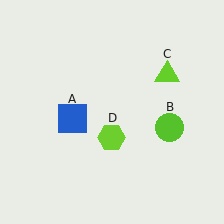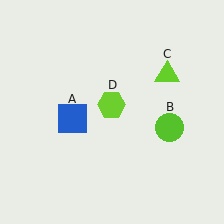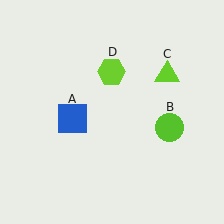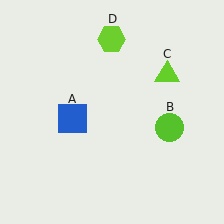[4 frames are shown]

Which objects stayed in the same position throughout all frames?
Blue square (object A) and lime circle (object B) and lime triangle (object C) remained stationary.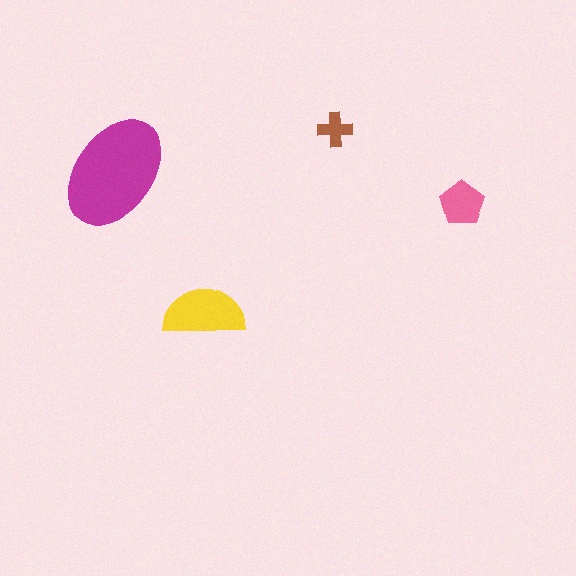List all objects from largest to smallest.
The magenta ellipse, the yellow semicircle, the pink pentagon, the brown cross.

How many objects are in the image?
There are 4 objects in the image.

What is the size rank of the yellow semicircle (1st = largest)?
2nd.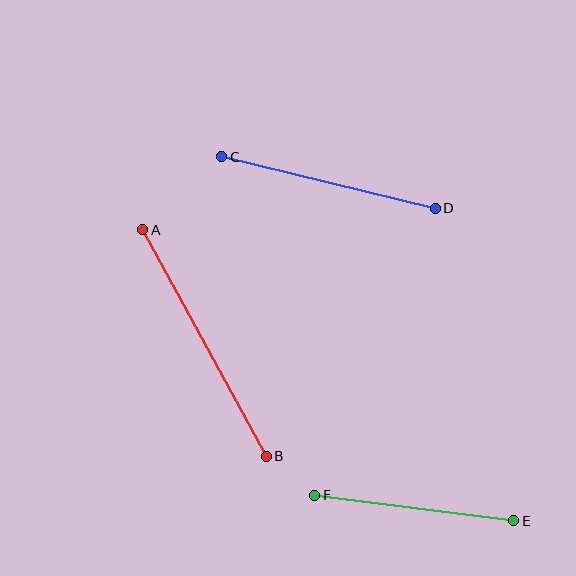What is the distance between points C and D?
The distance is approximately 220 pixels.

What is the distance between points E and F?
The distance is approximately 201 pixels.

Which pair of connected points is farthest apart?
Points A and B are farthest apart.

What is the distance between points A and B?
The distance is approximately 258 pixels.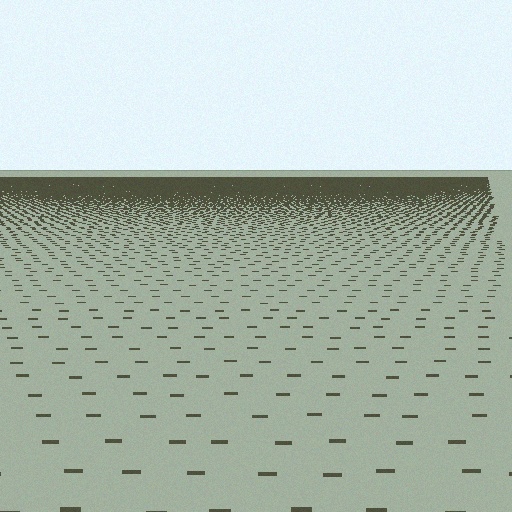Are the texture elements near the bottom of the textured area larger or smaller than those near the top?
Larger. Near the bottom, elements are closer to the viewer and appear at a bigger on-screen size.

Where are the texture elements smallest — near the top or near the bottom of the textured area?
Near the top.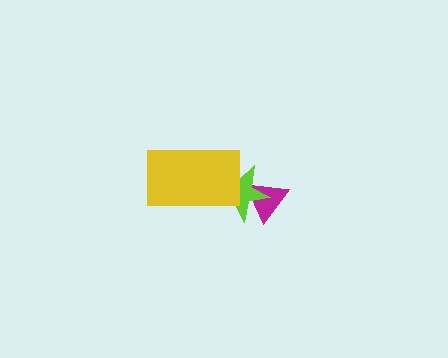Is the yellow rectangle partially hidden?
No, no other shape covers it.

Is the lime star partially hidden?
Yes, it is partially covered by another shape.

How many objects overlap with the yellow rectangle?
1 object overlaps with the yellow rectangle.